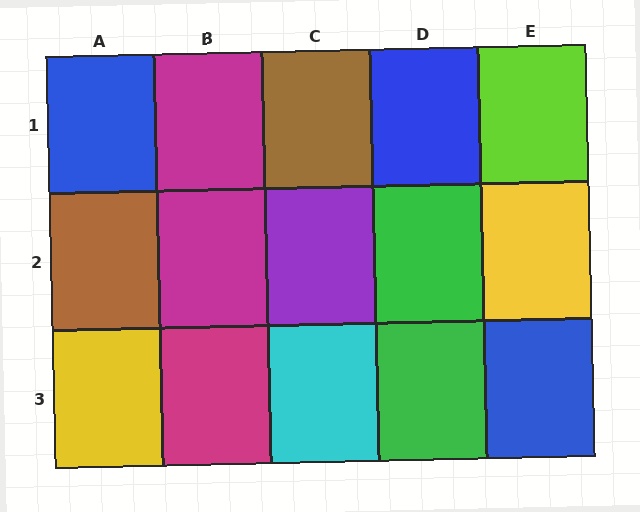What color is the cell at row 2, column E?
Yellow.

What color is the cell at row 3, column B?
Magenta.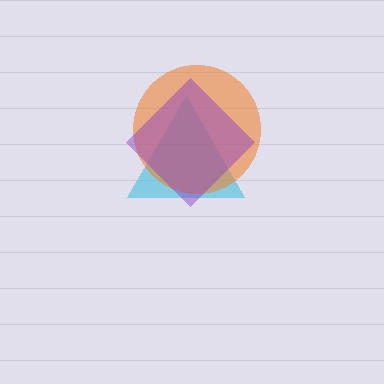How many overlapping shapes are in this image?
There are 3 overlapping shapes in the image.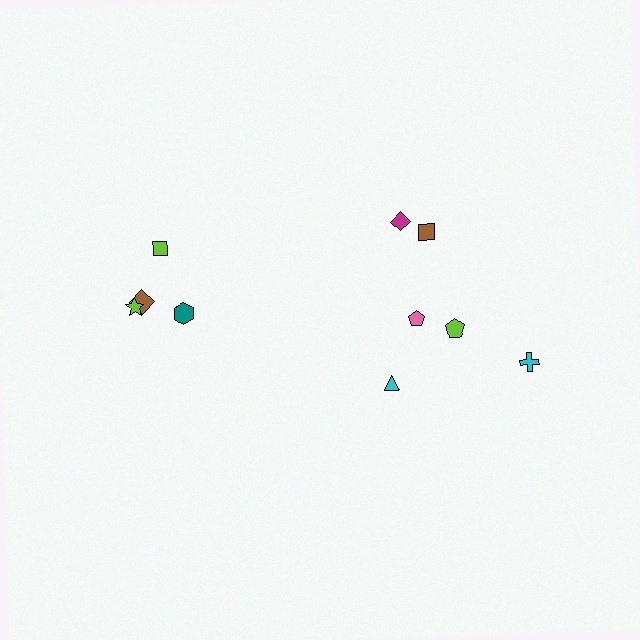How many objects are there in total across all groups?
There are 10 objects.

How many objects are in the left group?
There are 4 objects.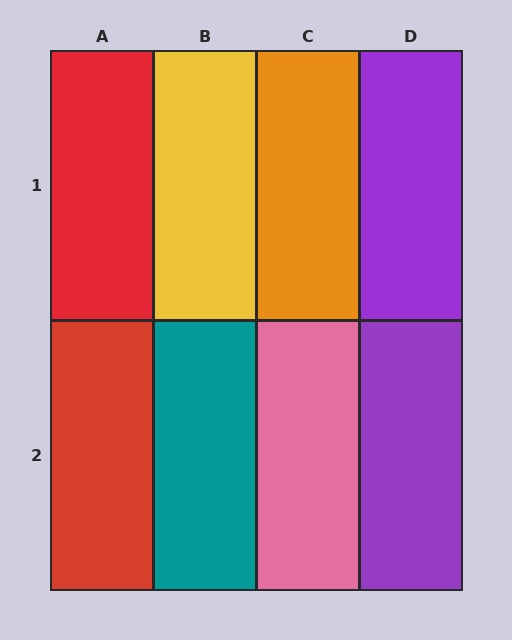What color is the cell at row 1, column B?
Yellow.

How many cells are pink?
1 cell is pink.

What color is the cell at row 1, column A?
Red.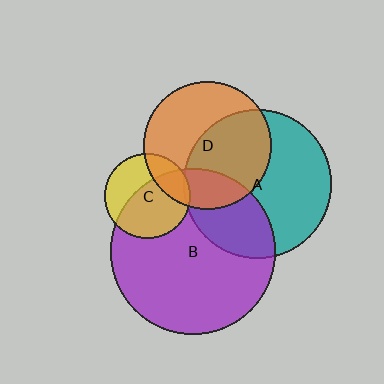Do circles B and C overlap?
Yes.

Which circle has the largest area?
Circle B (purple).